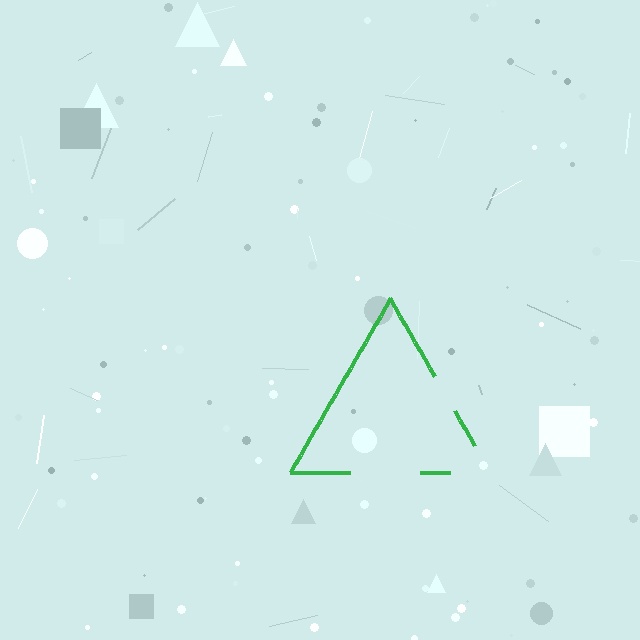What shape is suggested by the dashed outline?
The dashed outline suggests a triangle.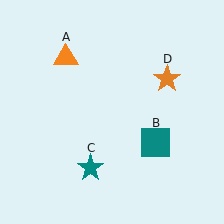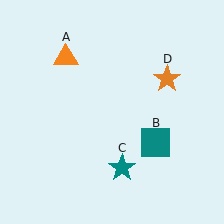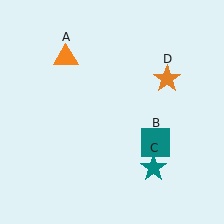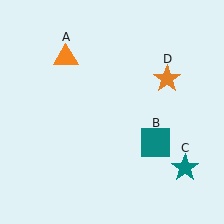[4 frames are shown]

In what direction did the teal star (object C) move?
The teal star (object C) moved right.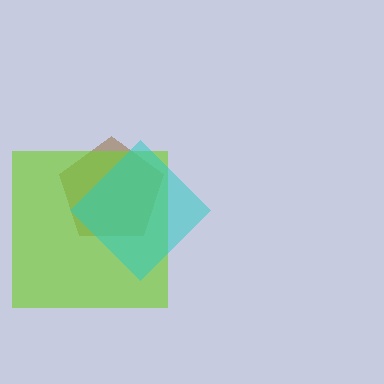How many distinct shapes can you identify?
There are 3 distinct shapes: a brown pentagon, a lime square, a cyan diamond.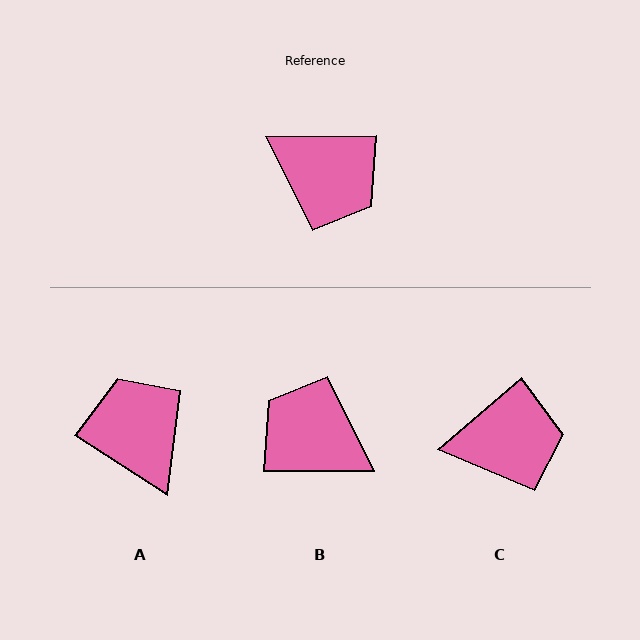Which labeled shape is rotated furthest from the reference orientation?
B, about 180 degrees away.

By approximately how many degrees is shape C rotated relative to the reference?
Approximately 40 degrees counter-clockwise.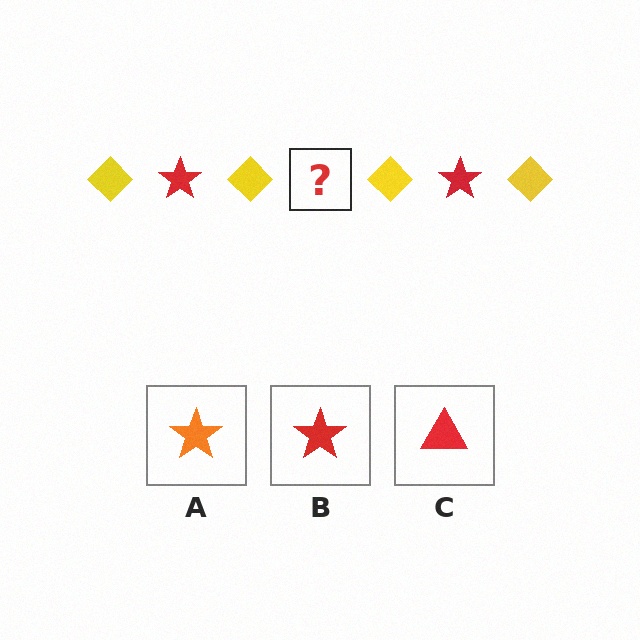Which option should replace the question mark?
Option B.